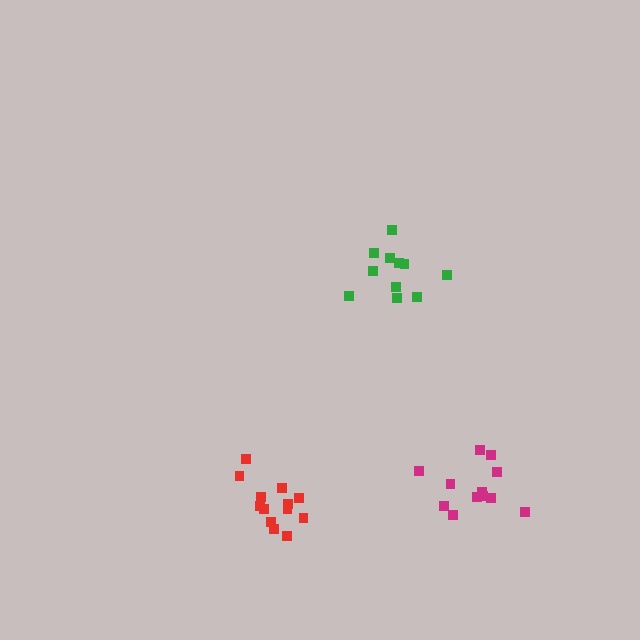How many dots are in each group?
Group 1: 13 dots, Group 2: 12 dots, Group 3: 11 dots (36 total).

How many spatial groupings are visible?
There are 3 spatial groupings.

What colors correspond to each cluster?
The clusters are colored: red, magenta, green.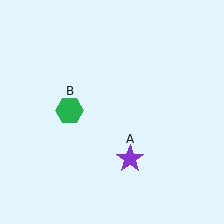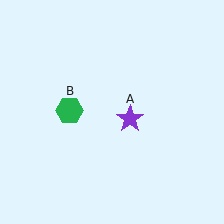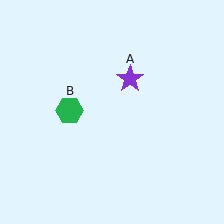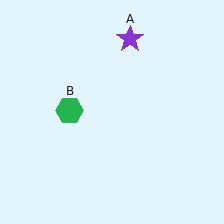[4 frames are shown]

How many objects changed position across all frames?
1 object changed position: purple star (object A).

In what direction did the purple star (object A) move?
The purple star (object A) moved up.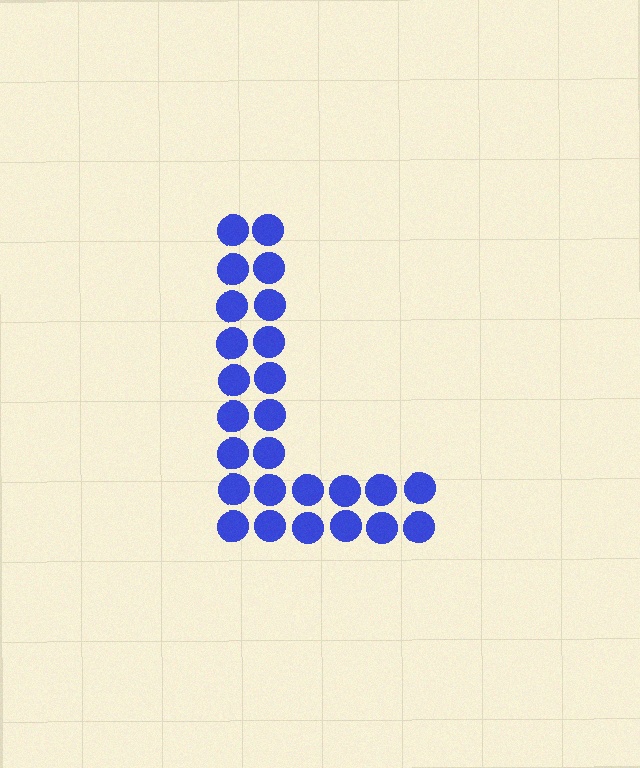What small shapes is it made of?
It is made of small circles.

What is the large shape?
The large shape is the letter L.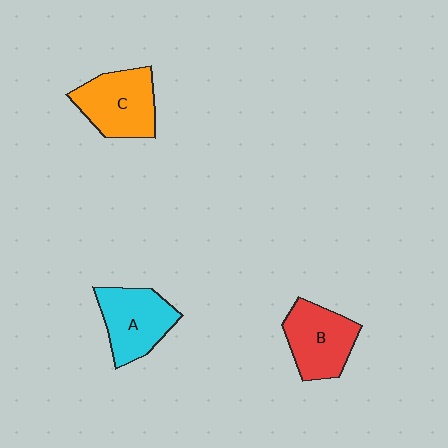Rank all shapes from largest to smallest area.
From largest to smallest: C (orange), A (cyan), B (red).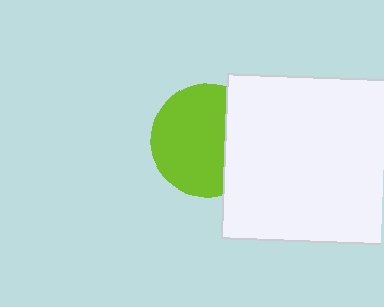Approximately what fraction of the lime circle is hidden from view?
Roughly 32% of the lime circle is hidden behind the white square.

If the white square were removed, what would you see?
You would see the complete lime circle.